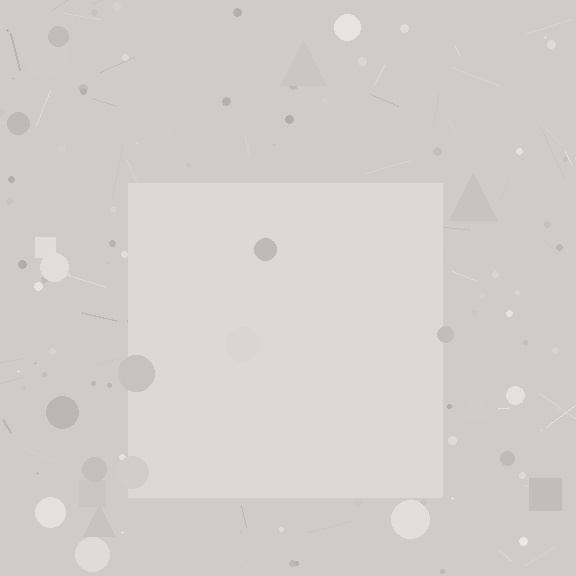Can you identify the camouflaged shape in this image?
The camouflaged shape is a square.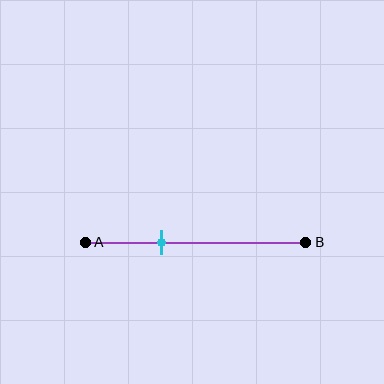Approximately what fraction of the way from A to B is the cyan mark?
The cyan mark is approximately 35% of the way from A to B.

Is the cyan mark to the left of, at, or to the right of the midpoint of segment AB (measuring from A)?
The cyan mark is to the left of the midpoint of segment AB.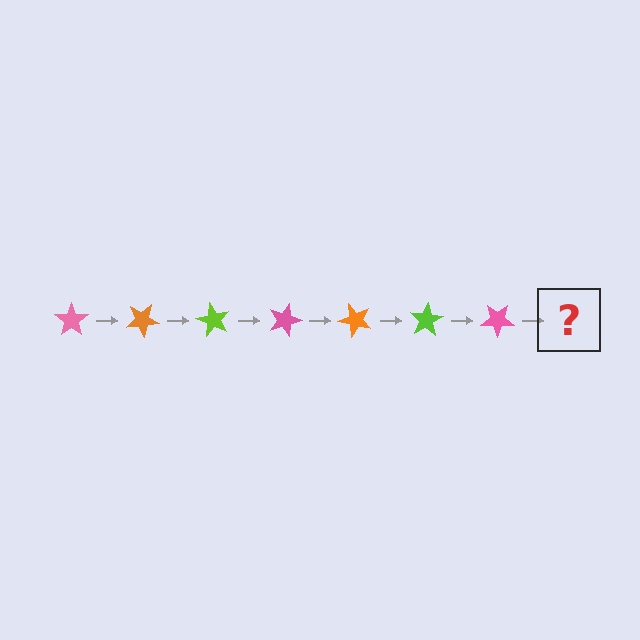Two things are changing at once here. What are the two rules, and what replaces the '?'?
The two rules are that it rotates 30 degrees each step and the color cycles through pink, orange, and lime. The '?' should be an orange star, rotated 210 degrees from the start.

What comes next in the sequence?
The next element should be an orange star, rotated 210 degrees from the start.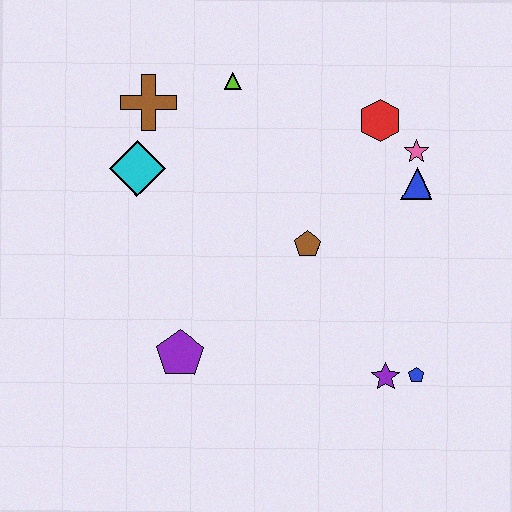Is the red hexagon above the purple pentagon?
Yes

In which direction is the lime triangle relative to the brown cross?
The lime triangle is to the right of the brown cross.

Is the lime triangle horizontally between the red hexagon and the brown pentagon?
No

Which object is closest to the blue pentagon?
The purple star is closest to the blue pentagon.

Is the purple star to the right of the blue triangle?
No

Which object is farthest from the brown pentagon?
The brown cross is farthest from the brown pentagon.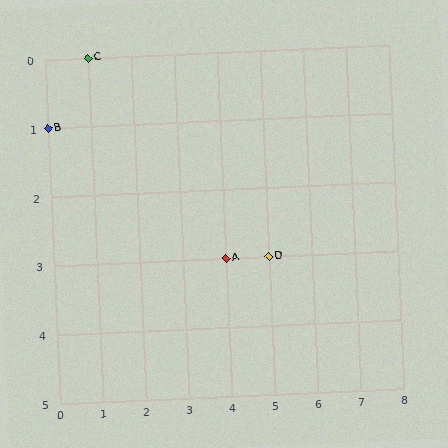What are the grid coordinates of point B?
Point B is at grid coordinates (0, 1).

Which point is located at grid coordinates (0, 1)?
Point B is at (0, 1).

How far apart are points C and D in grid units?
Points C and D are 4 columns and 3 rows apart (about 5.0 grid units diagonally).